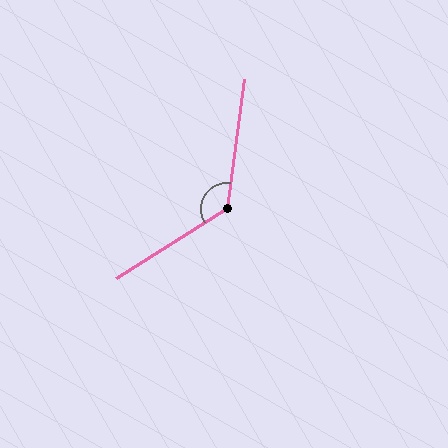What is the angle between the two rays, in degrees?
Approximately 130 degrees.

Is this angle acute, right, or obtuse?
It is obtuse.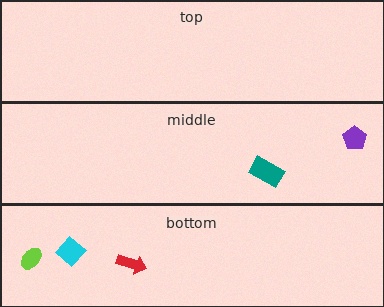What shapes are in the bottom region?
The red arrow, the cyan diamond, the lime ellipse.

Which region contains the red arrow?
The bottom region.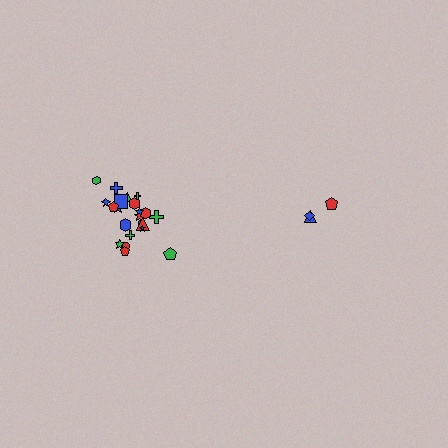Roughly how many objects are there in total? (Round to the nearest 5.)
Roughly 25 objects in total.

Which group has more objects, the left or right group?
The left group.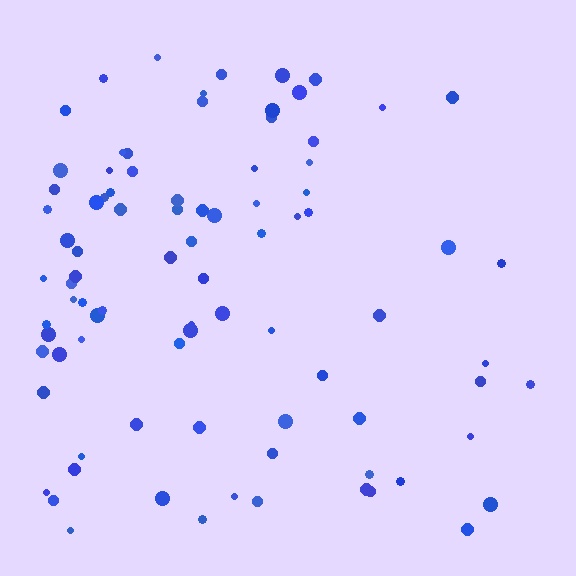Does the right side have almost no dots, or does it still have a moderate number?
Still a moderate number, just noticeably fewer than the left.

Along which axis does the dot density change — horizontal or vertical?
Horizontal.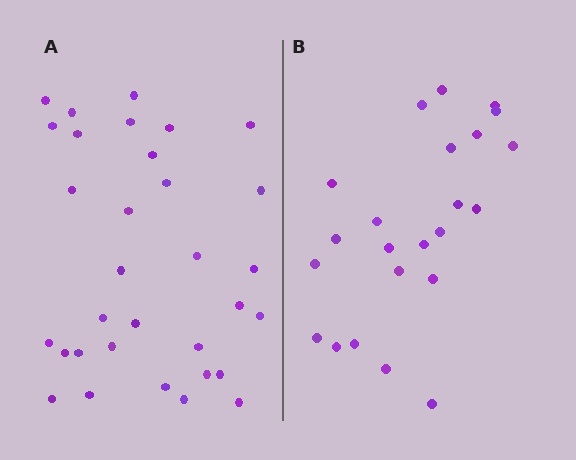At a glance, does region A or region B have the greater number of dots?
Region A (the left region) has more dots.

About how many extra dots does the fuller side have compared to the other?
Region A has roughly 8 or so more dots than region B.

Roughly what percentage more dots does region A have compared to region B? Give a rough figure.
About 40% more.